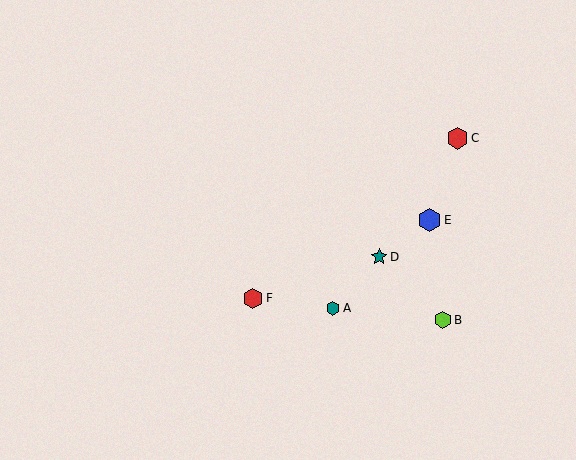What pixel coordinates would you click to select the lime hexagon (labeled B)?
Click at (443, 320) to select the lime hexagon B.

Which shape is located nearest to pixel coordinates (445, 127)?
The red hexagon (labeled C) at (457, 138) is nearest to that location.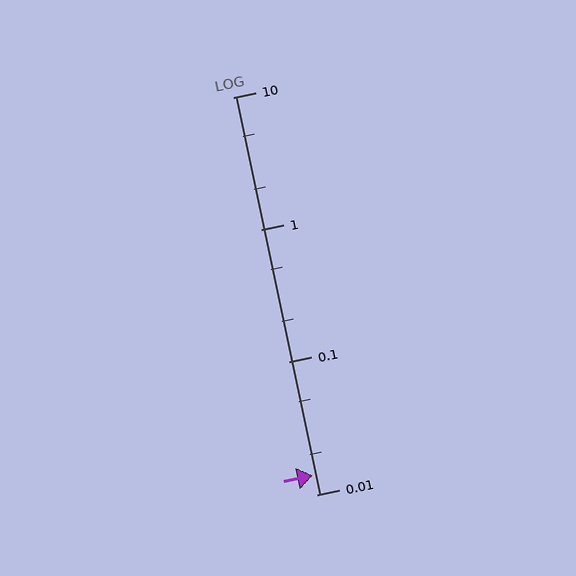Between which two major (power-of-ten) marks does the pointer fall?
The pointer is between 0.01 and 0.1.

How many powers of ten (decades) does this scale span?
The scale spans 3 decades, from 0.01 to 10.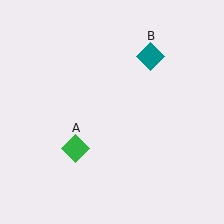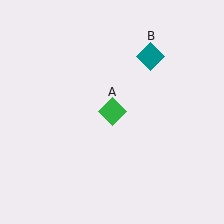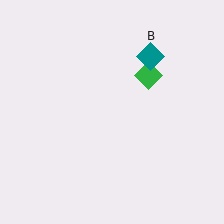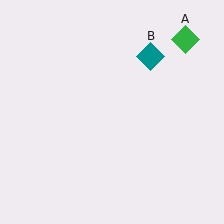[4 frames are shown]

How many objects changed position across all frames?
1 object changed position: green diamond (object A).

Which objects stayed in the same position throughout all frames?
Teal diamond (object B) remained stationary.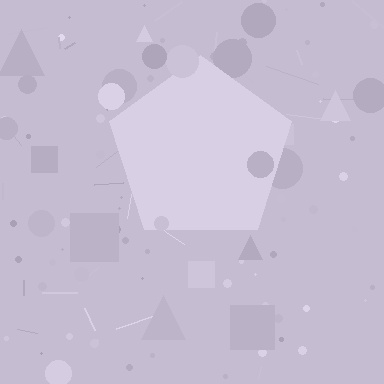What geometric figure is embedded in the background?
A pentagon is embedded in the background.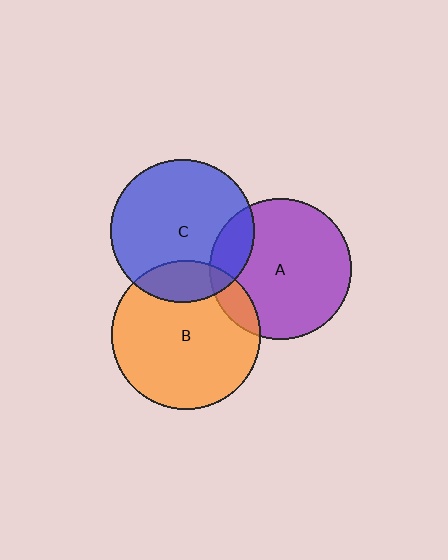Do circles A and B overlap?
Yes.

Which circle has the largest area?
Circle B (orange).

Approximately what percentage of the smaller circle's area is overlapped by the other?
Approximately 10%.